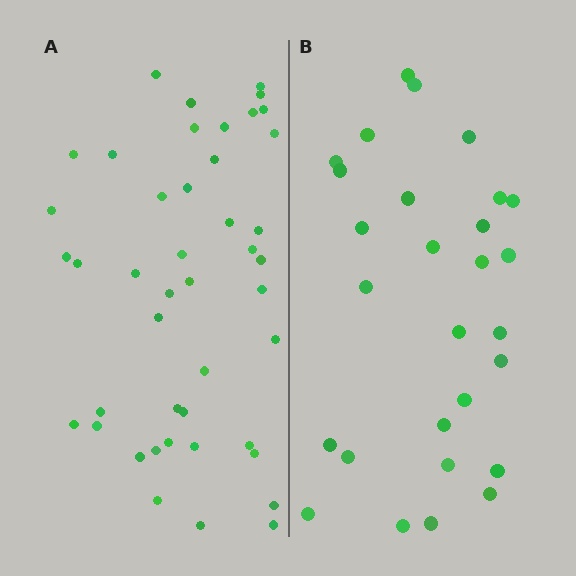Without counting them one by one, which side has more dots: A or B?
Region A (the left region) has more dots.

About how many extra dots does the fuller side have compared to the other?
Region A has approximately 15 more dots than region B.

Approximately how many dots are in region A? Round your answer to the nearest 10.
About 40 dots. (The exact count is 44, which rounds to 40.)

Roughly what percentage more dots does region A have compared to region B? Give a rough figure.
About 55% more.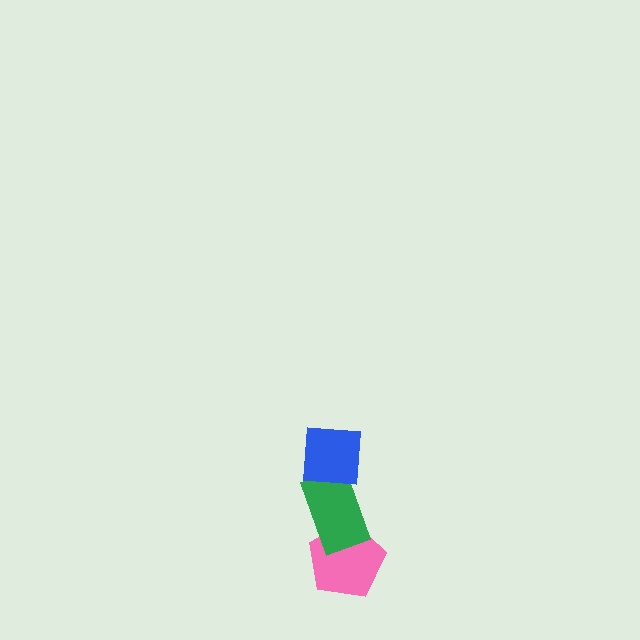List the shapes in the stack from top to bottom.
From top to bottom: the blue square, the green rectangle, the pink pentagon.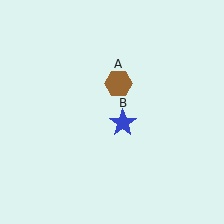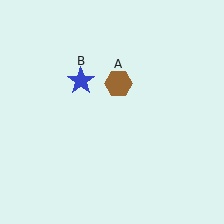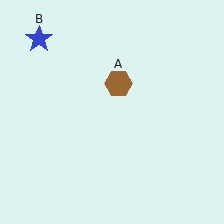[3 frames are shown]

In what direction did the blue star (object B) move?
The blue star (object B) moved up and to the left.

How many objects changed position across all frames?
1 object changed position: blue star (object B).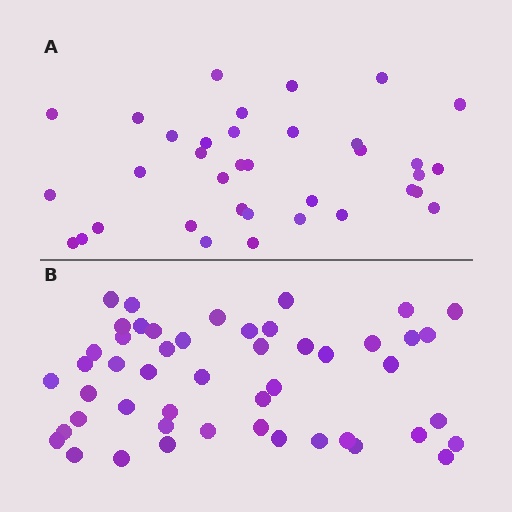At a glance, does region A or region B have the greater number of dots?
Region B (the bottom region) has more dots.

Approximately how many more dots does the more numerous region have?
Region B has approximately 15 more dots than region A.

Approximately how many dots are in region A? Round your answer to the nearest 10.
About 40 dots. (The exact count is 36, which rounds to 40.)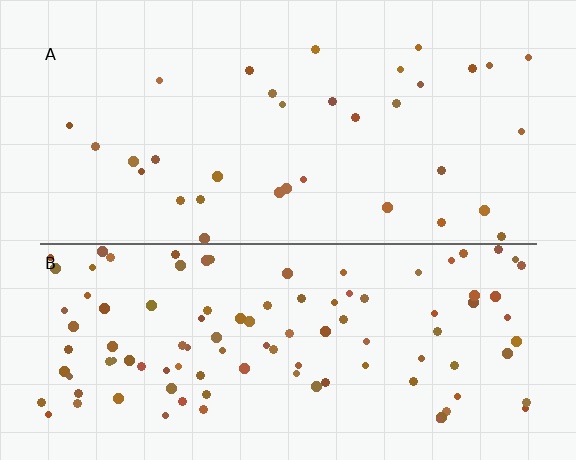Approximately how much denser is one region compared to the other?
Approximately 3.1× — region B over region A.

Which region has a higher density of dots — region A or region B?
B (the bottom).